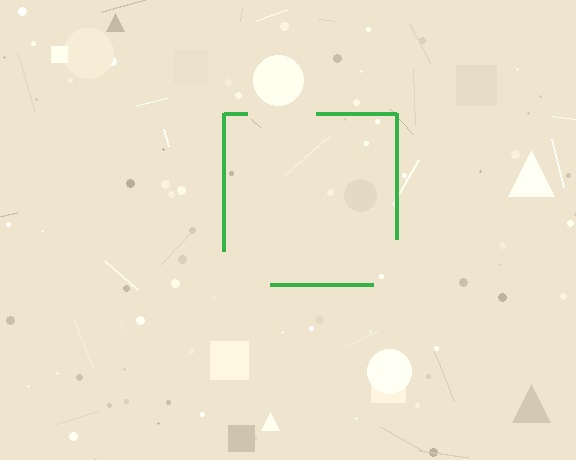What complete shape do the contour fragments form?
The contour fragments form a square.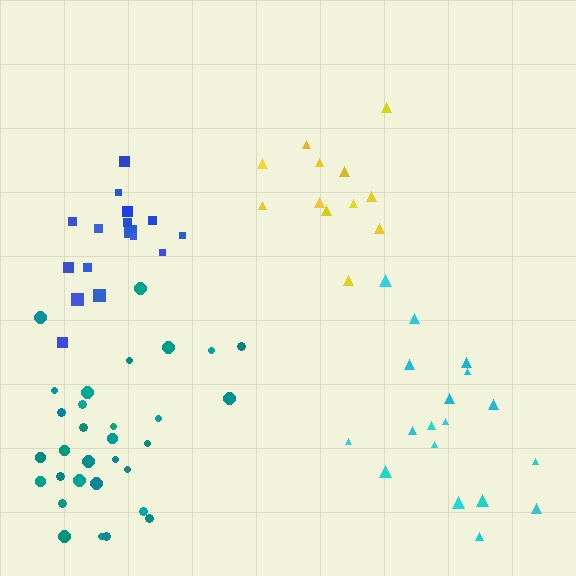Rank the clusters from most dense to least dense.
blue, teal, yellow, cyan.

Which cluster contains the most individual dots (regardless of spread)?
Teal (31).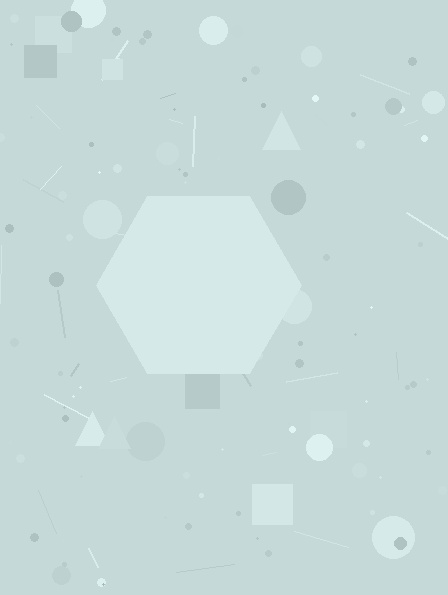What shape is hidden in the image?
A hexagon is hidden in the image.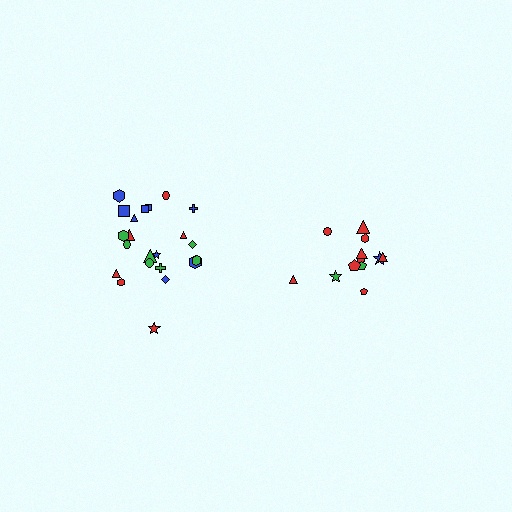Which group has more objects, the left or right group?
The left group.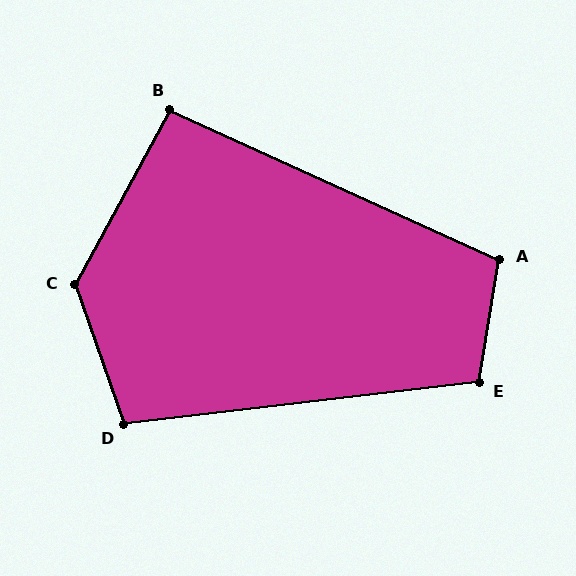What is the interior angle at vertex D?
Approximately 103 degrees (obtuse).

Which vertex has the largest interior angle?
C, at approximately 132 degrees.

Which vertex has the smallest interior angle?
B, at approximately 94 degrees.